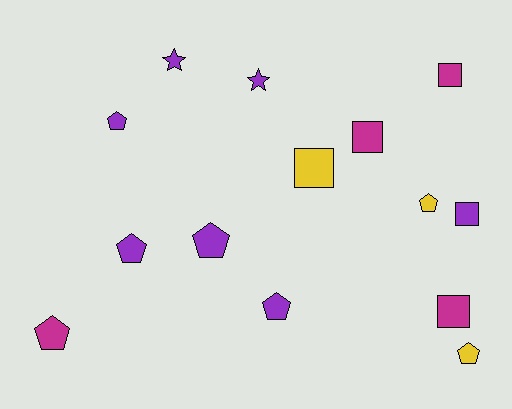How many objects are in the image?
There are 14 objects.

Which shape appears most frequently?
Pentagon, with 7 objects.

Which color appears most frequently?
Purple, with 7 objects.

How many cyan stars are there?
There are no cyan stars.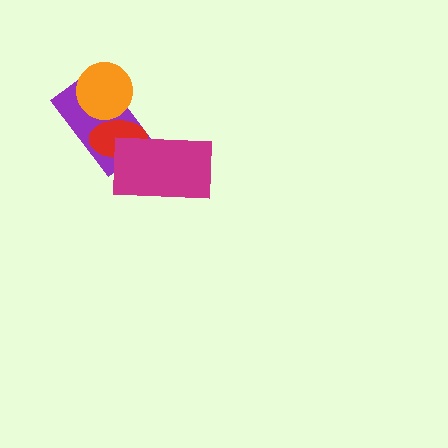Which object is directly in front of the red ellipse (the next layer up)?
The orange circle is directly in front of the red ellipse.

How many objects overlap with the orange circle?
2 objects overlap with the orange circle.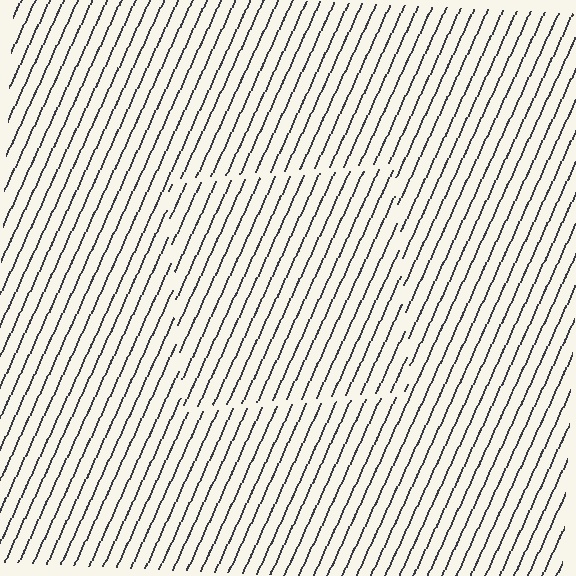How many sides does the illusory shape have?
4 sides — the line-ends trace a square.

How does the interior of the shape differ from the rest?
The interior of the shape contains the same grating, shifted by half a period — the contour is defined by the phase discontinuity where line-ends from the inner and outer gratings abut.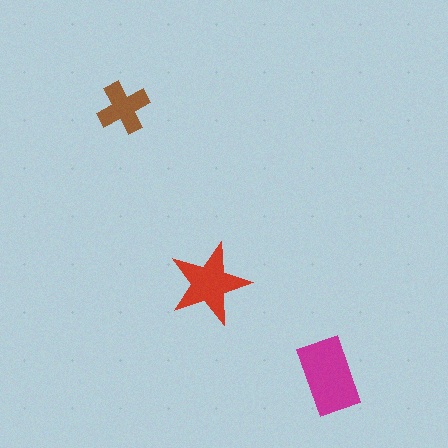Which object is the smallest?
The brown cross.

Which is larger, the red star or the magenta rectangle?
The magenta rectangle.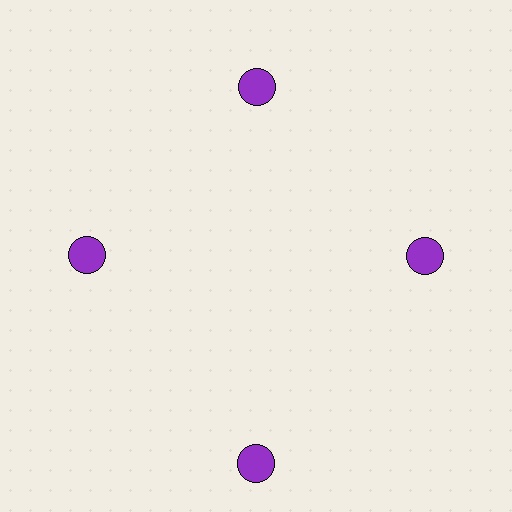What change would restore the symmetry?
The symmetry would be restored by moving it inward, back onto the ring so that all 4 circles sit at equal angles and equal distance from the center.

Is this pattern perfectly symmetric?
No. The 4 purple circles are arranged in a ring, but one element near the 6 o'clock position is pushed outward from the center, breaking the 4-fold rotational symmetry.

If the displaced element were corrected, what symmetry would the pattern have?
It would have 4-fold rotational symmetry — the pattern would map onto itself every 90 degrees.